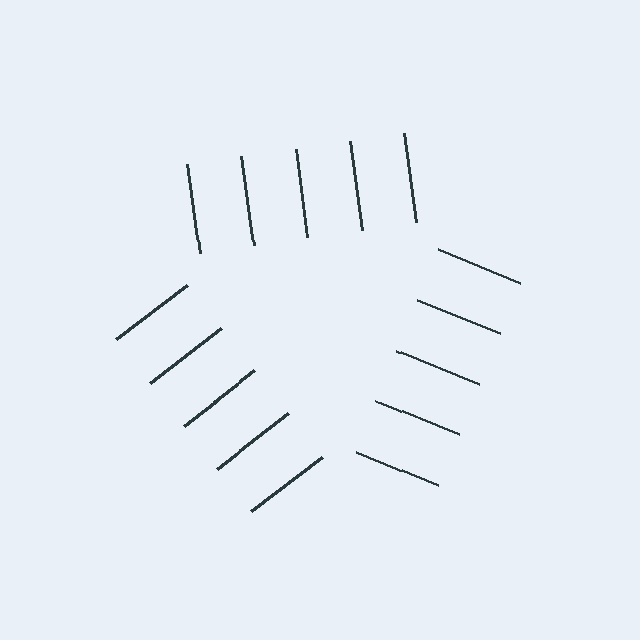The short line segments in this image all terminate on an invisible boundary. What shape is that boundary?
An illusory triangle — the line segments terminate on its edges but no continuous stroke is drawn.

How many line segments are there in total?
15 — 5 along each of the 3 edges.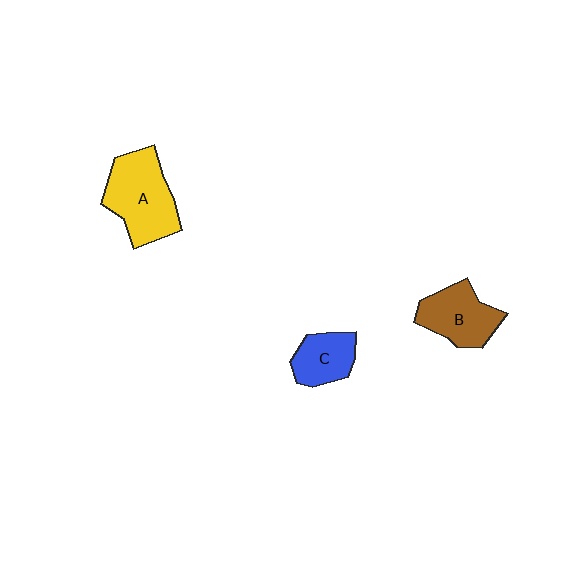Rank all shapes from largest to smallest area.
From largest to smallest: A (yellow), B (brown), C (blue).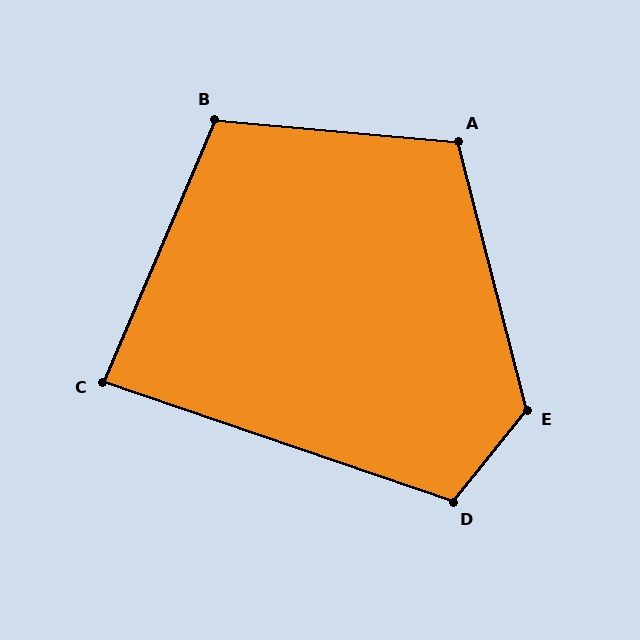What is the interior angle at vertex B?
Approximately 108 degrees (obtuse).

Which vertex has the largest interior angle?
E, at approximately 127 degrees.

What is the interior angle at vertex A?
Approximately 109 degrees (obtuse).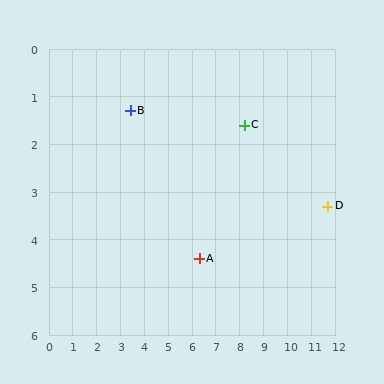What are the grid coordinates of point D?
Point D is at approximately (11.7, 3.3).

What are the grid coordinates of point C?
Point C is at approximately (8.2, 1.6).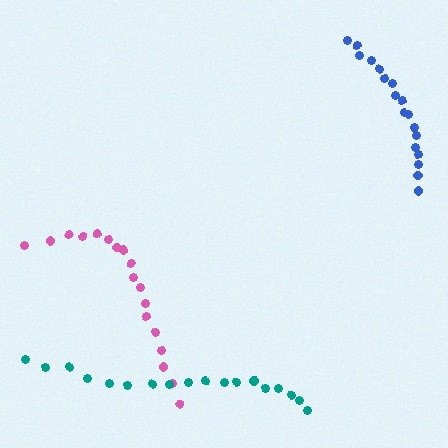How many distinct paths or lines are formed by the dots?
There are 3 distinct paths.